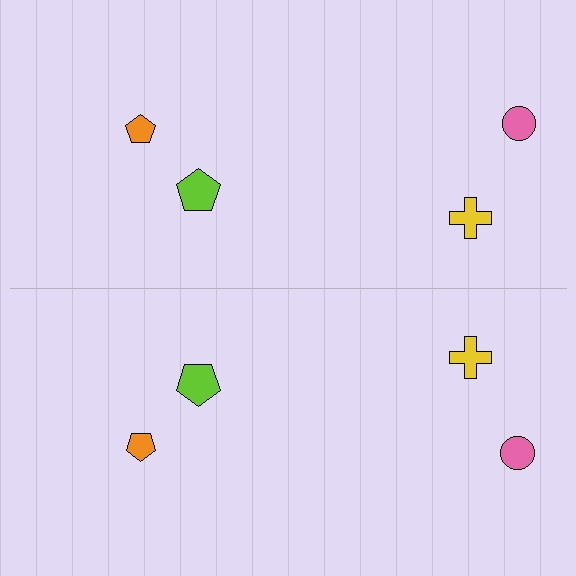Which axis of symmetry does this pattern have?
The pattern has a horizontal axis of symmetry running through the center of the image.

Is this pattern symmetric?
Yes, this pattern has bilateral (reflection) symmetry.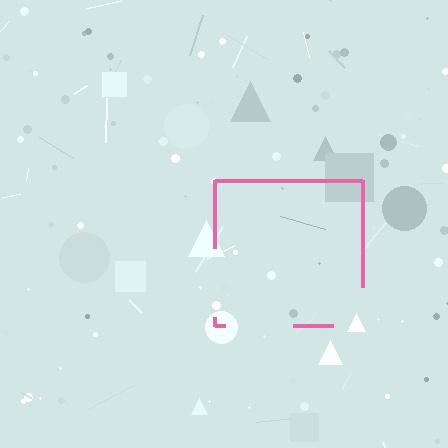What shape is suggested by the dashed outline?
The dashed outline suggests a square.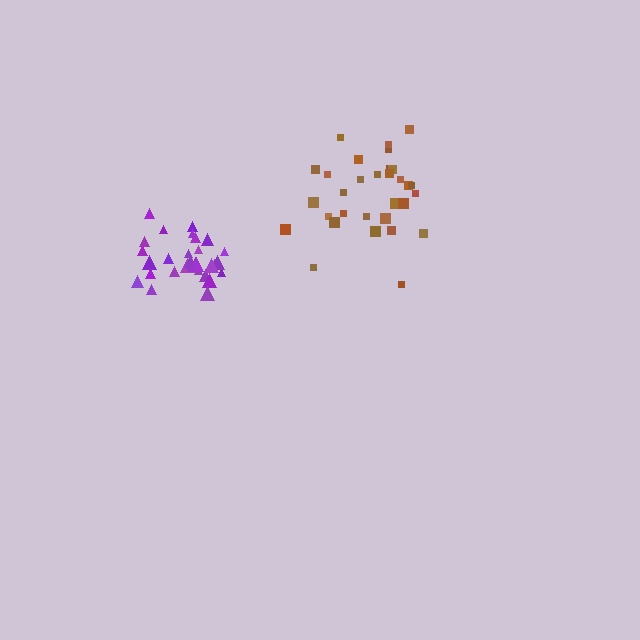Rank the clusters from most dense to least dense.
purple, brown.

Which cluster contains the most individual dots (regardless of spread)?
Brown (31).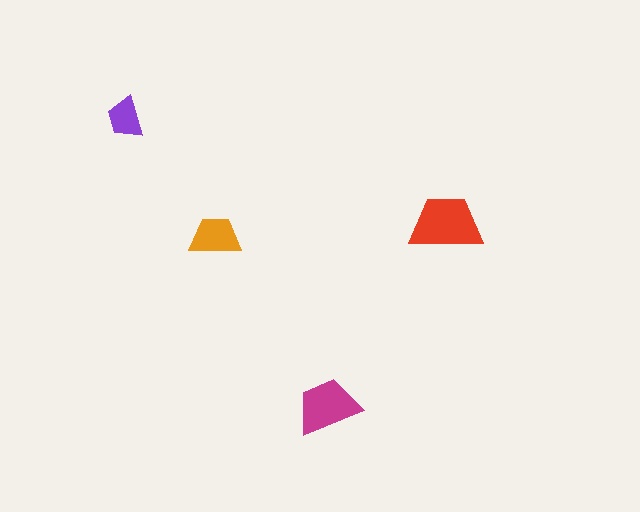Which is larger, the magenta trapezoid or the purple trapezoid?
The magenta one.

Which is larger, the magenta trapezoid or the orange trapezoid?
The magenta one.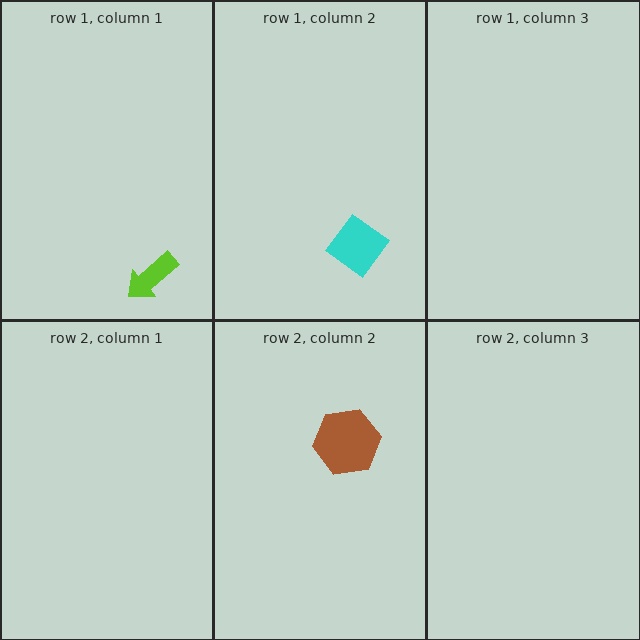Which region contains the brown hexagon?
The row 2, column 2 region.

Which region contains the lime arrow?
The row 1, column 1 region.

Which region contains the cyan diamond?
The row 1, column 2 region.